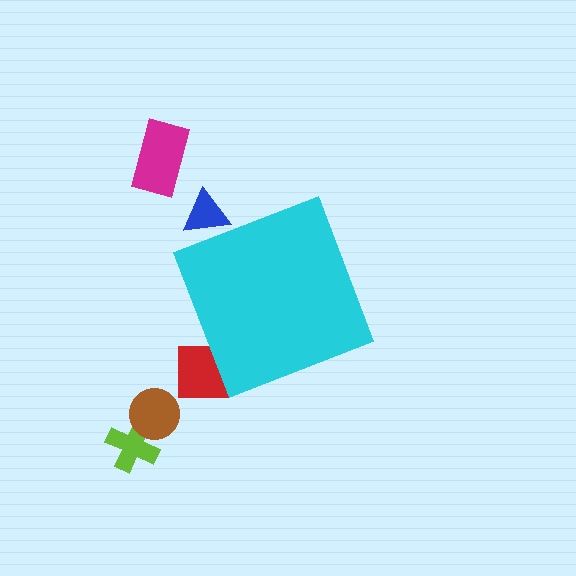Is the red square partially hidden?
Yes, the red square is partially hidden behind the cyan diamond.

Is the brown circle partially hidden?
No, the brown circle is fully visible.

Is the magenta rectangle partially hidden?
No, the magenta rectangle is fully visible.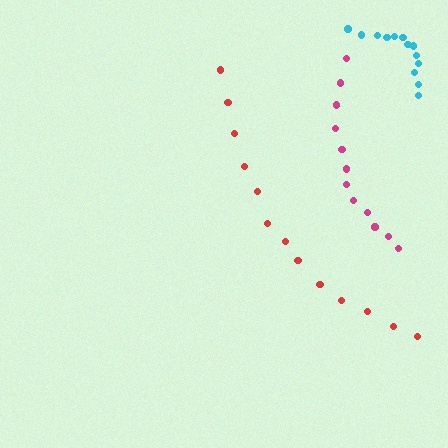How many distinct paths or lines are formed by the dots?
There are 3 distinct paths.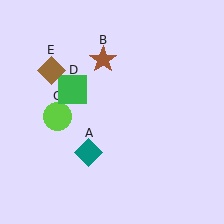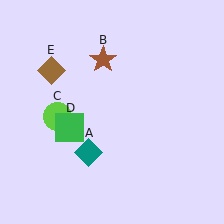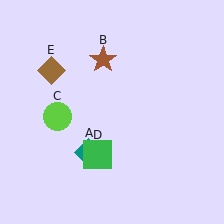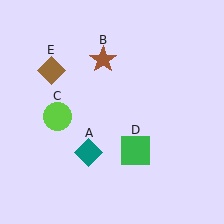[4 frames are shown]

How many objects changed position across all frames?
1 object changed position: green square (object D).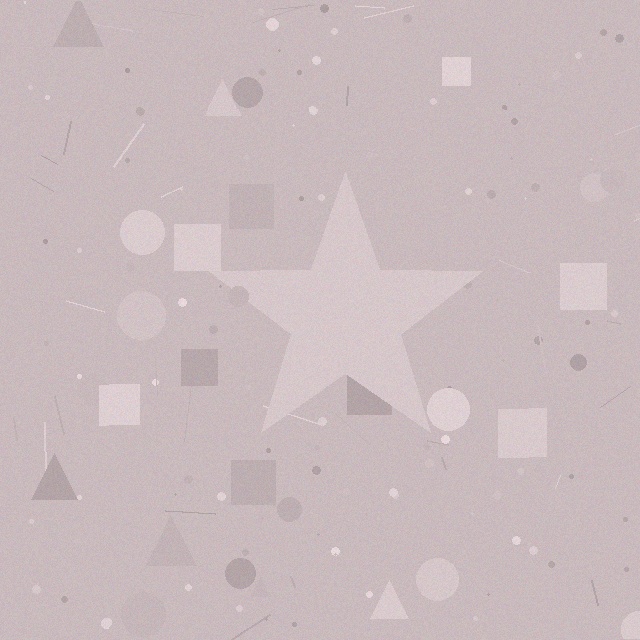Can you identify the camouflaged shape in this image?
The camouflaged shape is a star.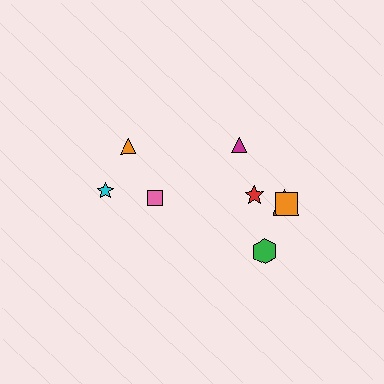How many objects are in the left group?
There are 3 objects.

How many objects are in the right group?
There are 5 objects.